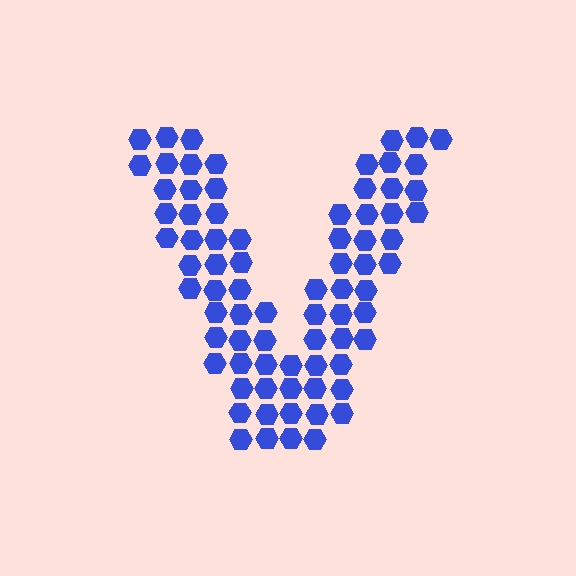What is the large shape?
The large shape is the letter V.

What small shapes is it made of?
It is made of small hexagons.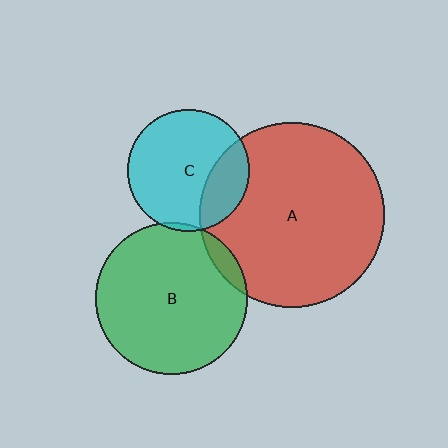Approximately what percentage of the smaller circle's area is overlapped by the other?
Approximately 5%.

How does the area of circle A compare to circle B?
Approximately 1.5 times.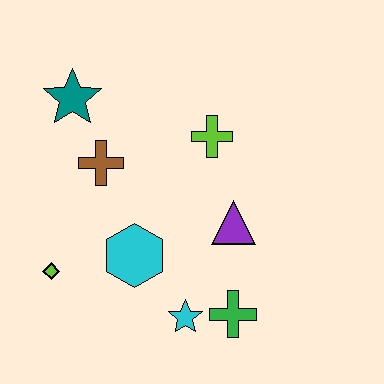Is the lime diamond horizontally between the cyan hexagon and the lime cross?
No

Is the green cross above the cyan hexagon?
No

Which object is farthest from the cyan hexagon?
The teal star is farthest from the cyan hexagon.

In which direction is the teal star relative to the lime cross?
The teal star is to the left of the lime cross.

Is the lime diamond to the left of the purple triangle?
Yes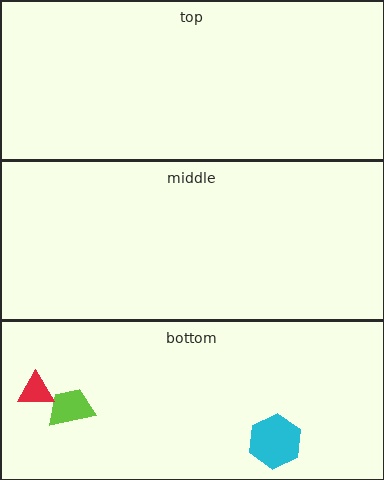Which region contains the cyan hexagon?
The bottom region.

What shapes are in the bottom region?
The lime trapezoid, the red triangle, the cyan hexagon.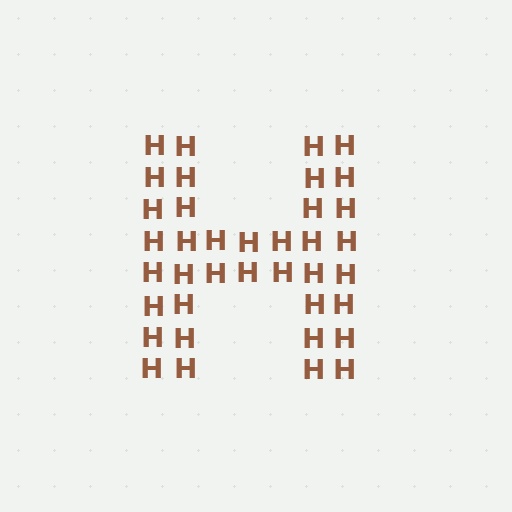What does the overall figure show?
The overall figure shows the letter H.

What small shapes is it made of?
It is made of small letter H's.